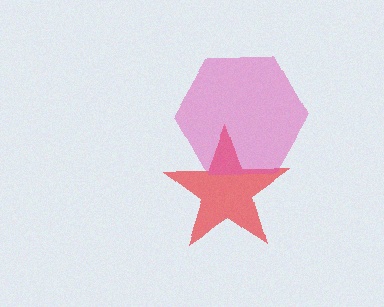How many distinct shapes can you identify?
There are 2 distinct shapes: a red star, a pink hexagon.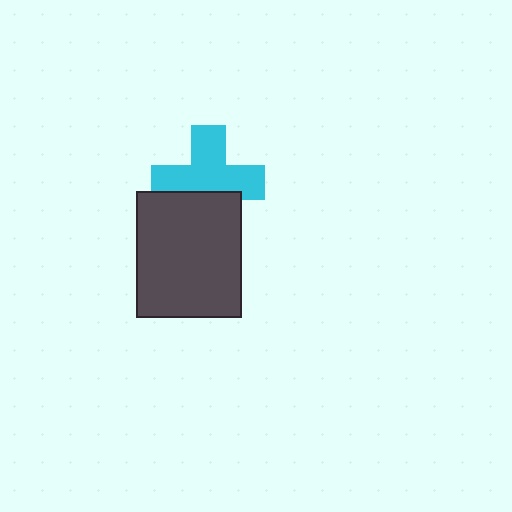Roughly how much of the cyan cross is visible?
Most of it is visible (roughly 68%).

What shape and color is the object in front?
The object in front is a dark gray rectangle.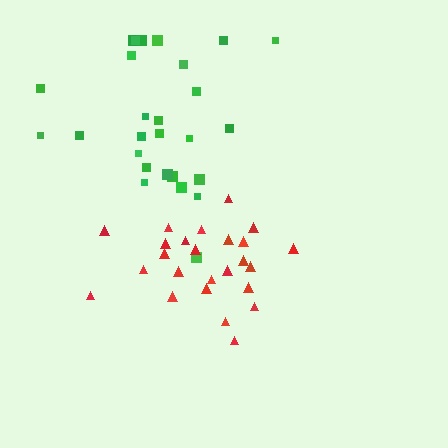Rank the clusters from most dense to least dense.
red, green.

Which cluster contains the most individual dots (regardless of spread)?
Green (27).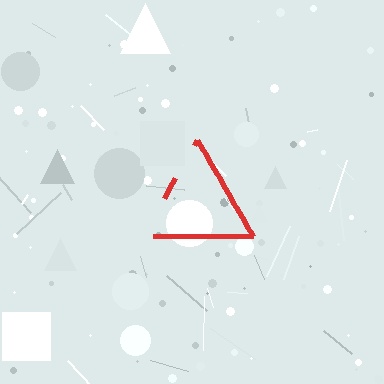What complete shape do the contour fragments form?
The contour fragments form a triangle.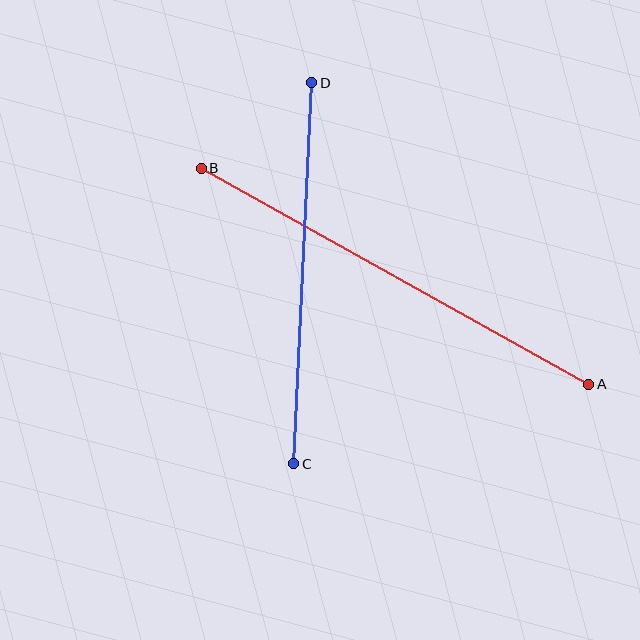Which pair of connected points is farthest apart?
Points A and B are farthest apart.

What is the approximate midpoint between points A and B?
The midpoint is at approximately (395, 276) pixels.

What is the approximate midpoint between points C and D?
The midpoint is at approximately (303, 273) pixels.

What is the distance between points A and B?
The distance is approximately 443 pixels.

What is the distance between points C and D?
The distance is approximately 381 pixels.